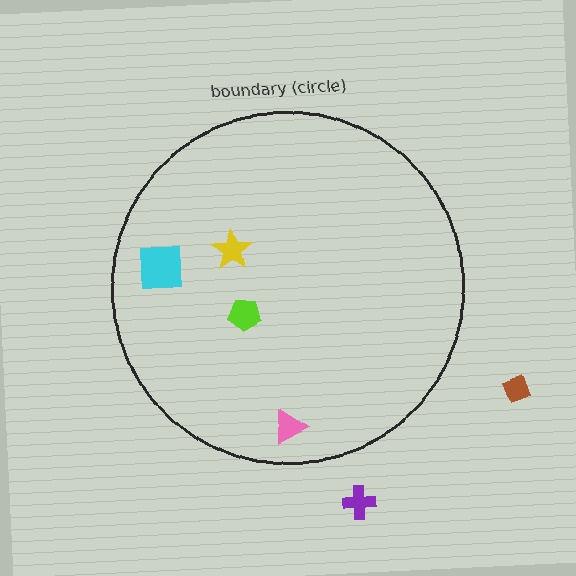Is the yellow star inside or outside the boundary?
Inside.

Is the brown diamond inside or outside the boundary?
Outside.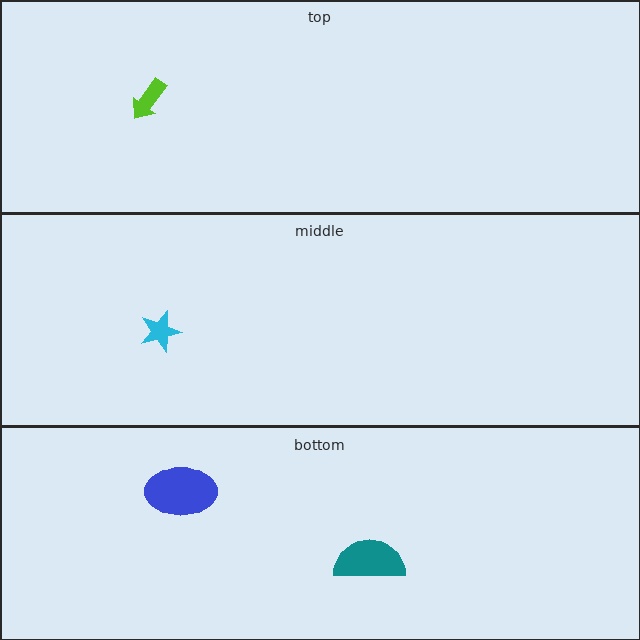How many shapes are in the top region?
1.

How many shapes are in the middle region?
1.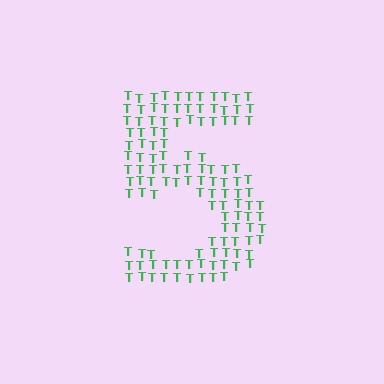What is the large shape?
The large shape is the digit 5.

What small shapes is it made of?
It is made of small letter T's.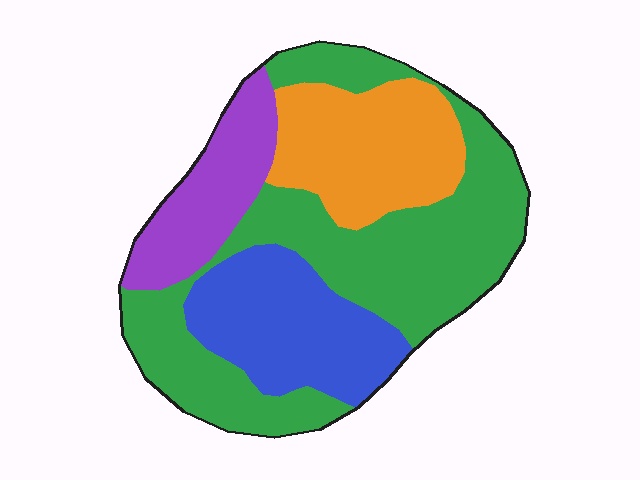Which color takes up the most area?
Green, at roughly 45%.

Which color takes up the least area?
Purple, at roughly 15%.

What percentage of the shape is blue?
Blue covers about 20% of the shape.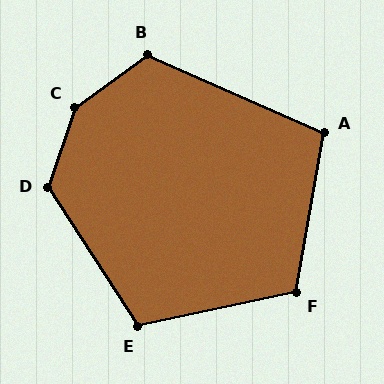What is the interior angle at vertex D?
Approximately 128 degrees (obtuse).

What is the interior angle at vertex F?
Approximately 112 degrees (obtuse).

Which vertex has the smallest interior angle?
A, at approximately 104 degrees.